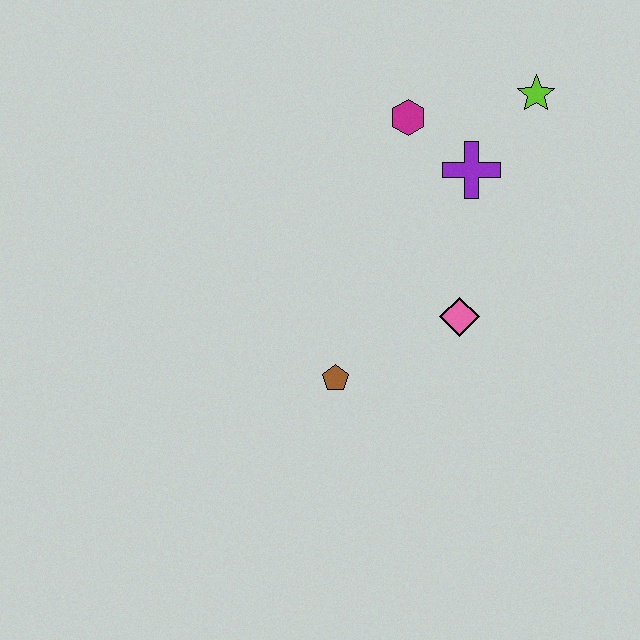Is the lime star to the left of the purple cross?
No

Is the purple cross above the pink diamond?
Yes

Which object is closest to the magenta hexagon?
The purple cross is closest to the magenta hexagon.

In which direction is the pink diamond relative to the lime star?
The pink diamond is below the lime star.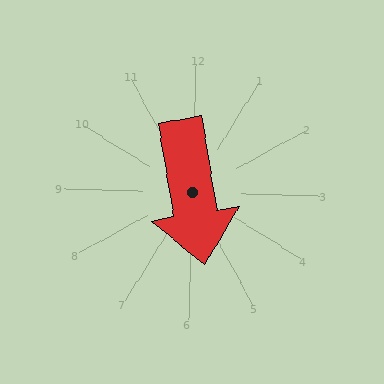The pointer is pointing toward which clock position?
Roughly 6 o'clock.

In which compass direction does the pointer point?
South.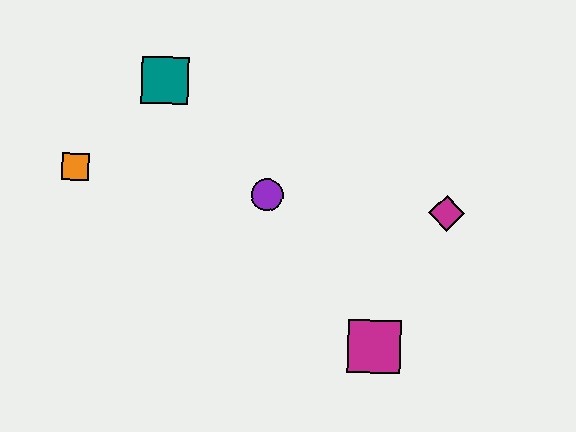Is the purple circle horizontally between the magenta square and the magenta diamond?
No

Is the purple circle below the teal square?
Yes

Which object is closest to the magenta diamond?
The magenta square is closest to the magenta diamond.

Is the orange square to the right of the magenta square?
No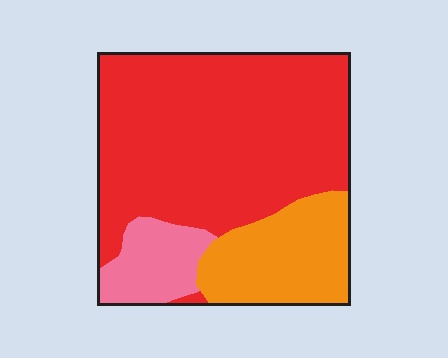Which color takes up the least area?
Pink, at roughly 10%.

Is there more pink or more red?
Red.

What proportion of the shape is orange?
Orange covers about 20% of the shape.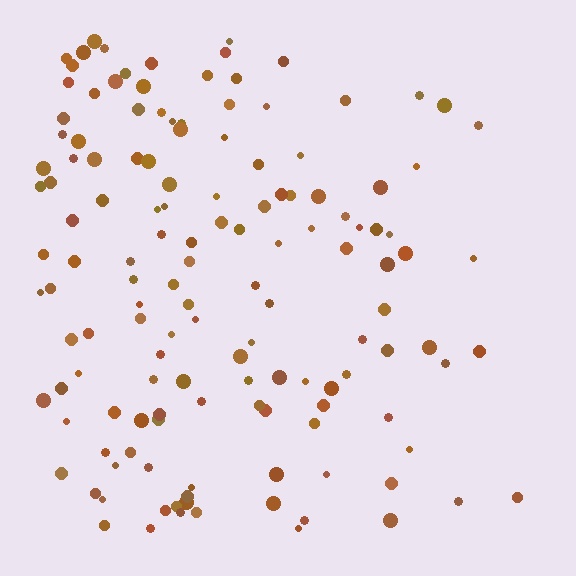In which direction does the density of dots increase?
From right to left, with the left side densest.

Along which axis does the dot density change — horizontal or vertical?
Horizontal.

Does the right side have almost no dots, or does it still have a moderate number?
Still a moderate number, just noticeably fewer than the left.